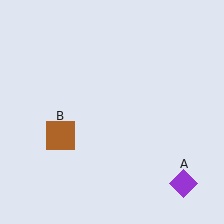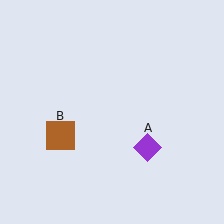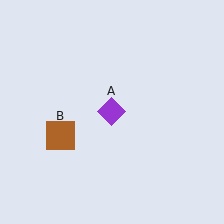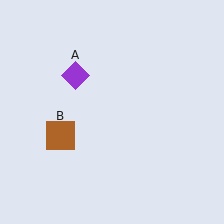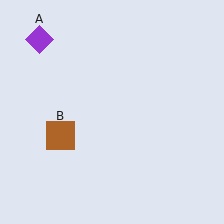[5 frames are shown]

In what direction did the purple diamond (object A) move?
The purple diamond (object A) moved up and to the left.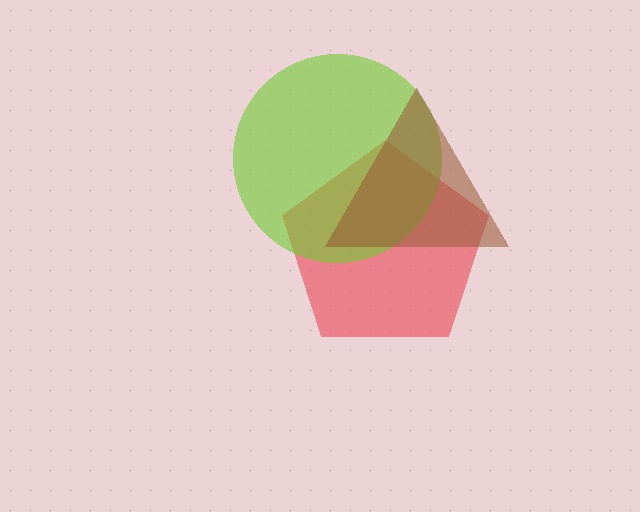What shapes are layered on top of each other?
The layered shapes are: a red pentagon, a lime circle, a brown triangle.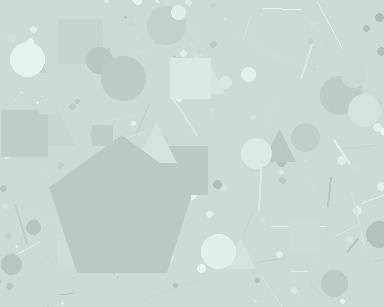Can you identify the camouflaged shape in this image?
The camouflaged shape is a pentagon.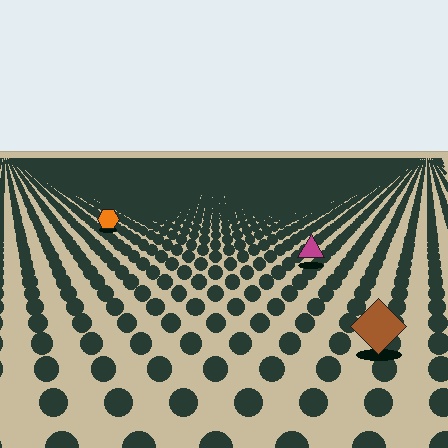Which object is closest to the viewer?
The brown diamond is closest. The texture marks near it are larger and more spread out.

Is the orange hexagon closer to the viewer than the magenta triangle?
No. The magenta triangle is closer — you can tell from the texture gradient: the ground texture is coarser near it.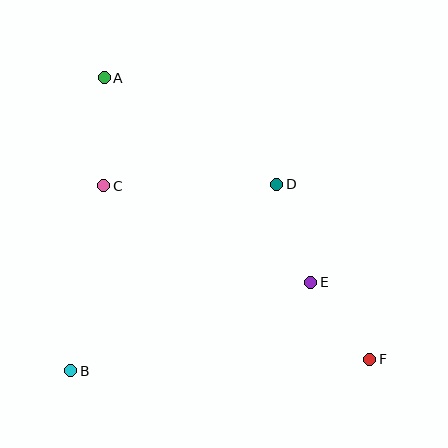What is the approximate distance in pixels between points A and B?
The distance between A and B is approximately 295 pixels.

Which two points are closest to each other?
Points E and F are closest to each other.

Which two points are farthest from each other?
Points A and F are farthest from each other.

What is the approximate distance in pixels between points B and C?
The distance between B and C is approximately 188 pixels.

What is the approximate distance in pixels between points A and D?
The distance between A and D is approximately 203 pixels.